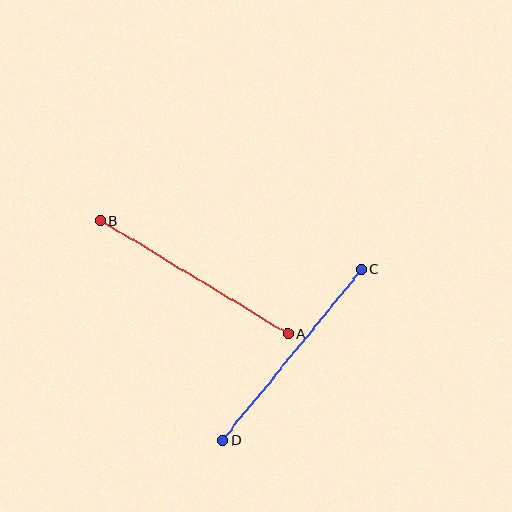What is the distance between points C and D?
The distance is approximately 221 pixels.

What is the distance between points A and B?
The distance is approximately 219 pixels.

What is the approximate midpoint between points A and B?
The midpoint is at approximately (194, 278) pixels.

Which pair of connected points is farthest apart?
Points C and D are farthest apart.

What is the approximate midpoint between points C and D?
The midpoint is at approximately (292, 355) pixels.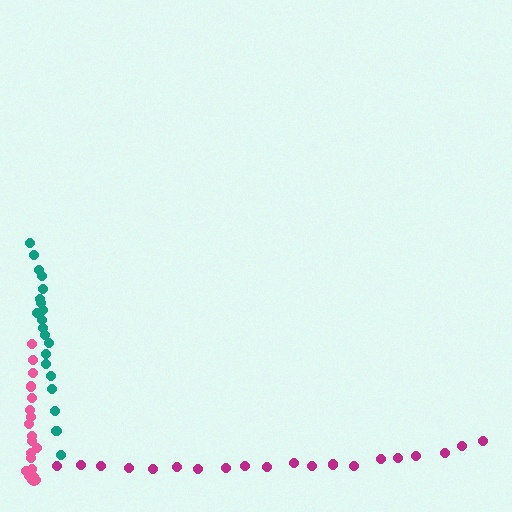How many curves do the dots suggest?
There are 3 distinct paths.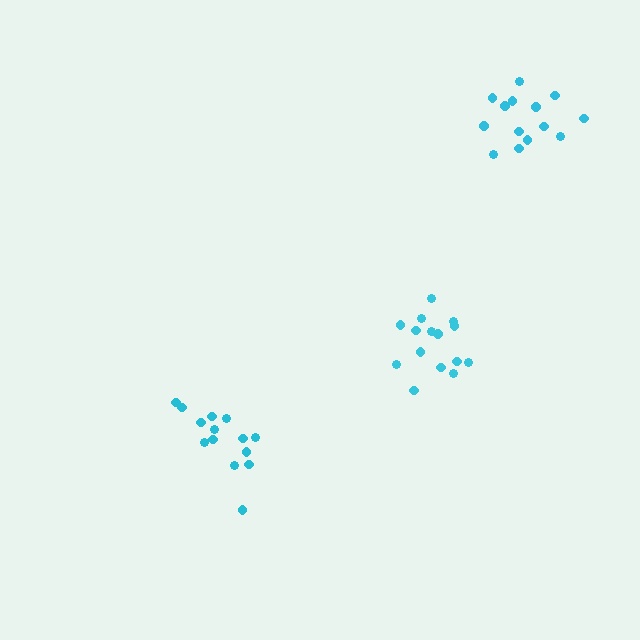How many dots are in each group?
Group 1: 14 dots, Group 2: 14 dots, Group 3: 15 dots (43 total).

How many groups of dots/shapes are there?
There are 3 groups.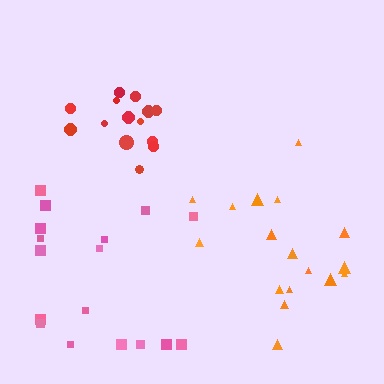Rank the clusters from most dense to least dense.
red, orange, pink.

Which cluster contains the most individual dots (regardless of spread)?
Pink (17).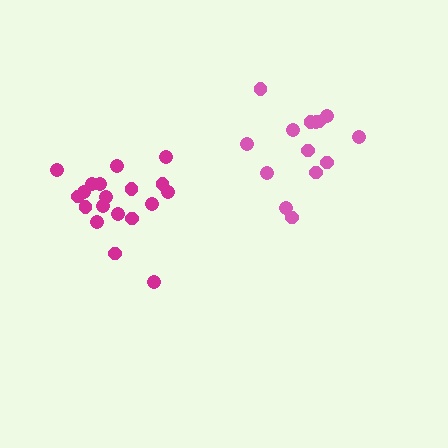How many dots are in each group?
Group 1: 19 dots, Group 2: 14 dots (33 total).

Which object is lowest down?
The magenta cluster is bottommost.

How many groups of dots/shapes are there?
There are 2 groups.